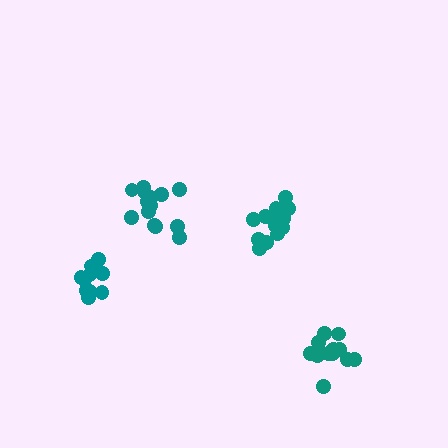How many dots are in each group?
Group 1: 13 dots, Group 2: 10 dots, Group 3: 12 dots, Group 4: 15 dots (50 total).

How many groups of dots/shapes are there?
There are 4 groups.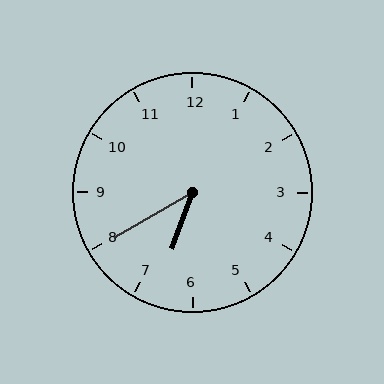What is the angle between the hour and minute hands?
Approximately 40 degrees.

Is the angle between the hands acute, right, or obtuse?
It is acute.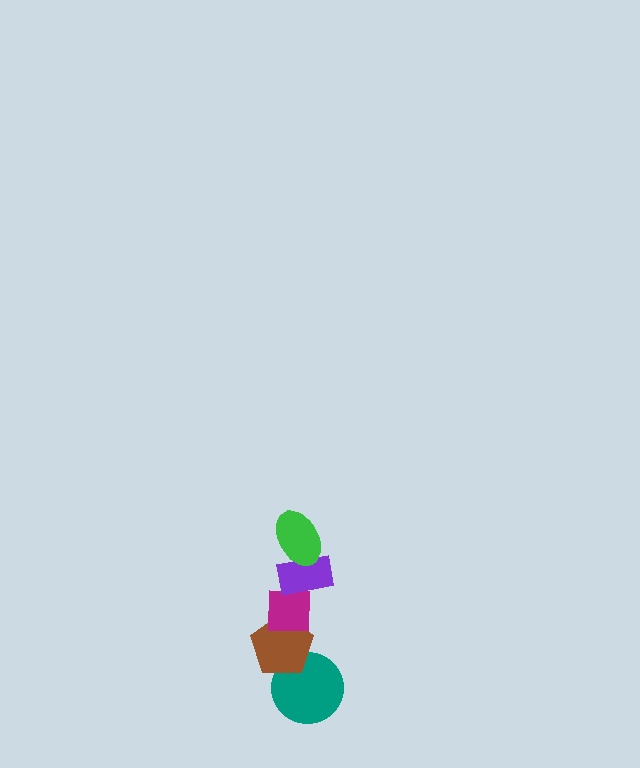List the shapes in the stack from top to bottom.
From top to bottom: the green ellipse, the purple rectangle, the magenta square, the brown pentagon, the teal circle.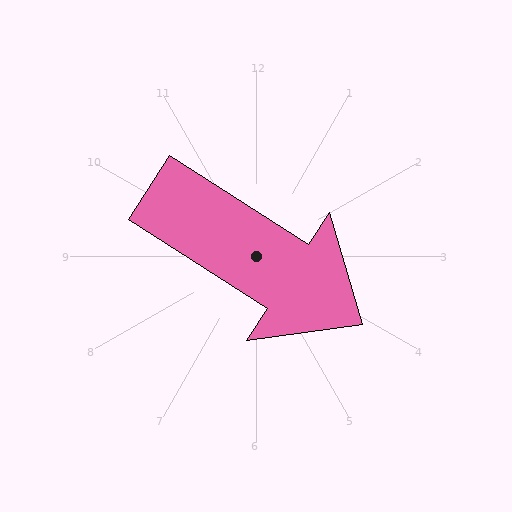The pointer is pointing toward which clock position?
Roughly 4 o'clock.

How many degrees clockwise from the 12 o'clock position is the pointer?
Approximately 123 degrees.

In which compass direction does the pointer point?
Southeast.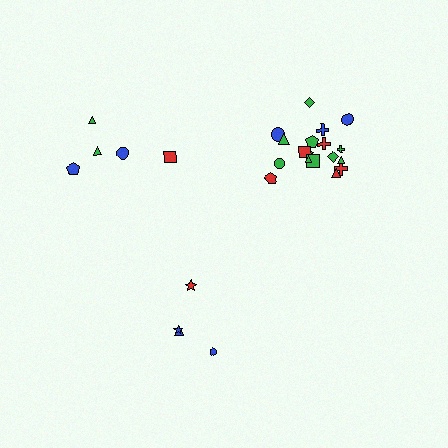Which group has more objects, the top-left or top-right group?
The top-right group.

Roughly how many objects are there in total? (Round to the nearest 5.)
Roughly 25 objects in total.